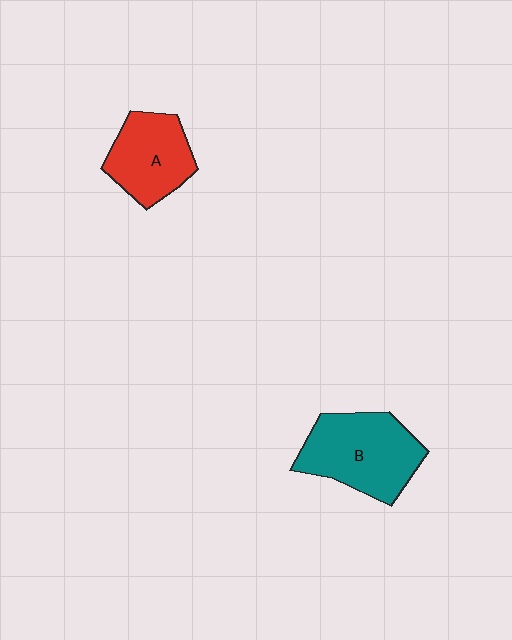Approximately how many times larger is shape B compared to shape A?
Approximately 1.3 times.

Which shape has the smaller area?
Shape A (red).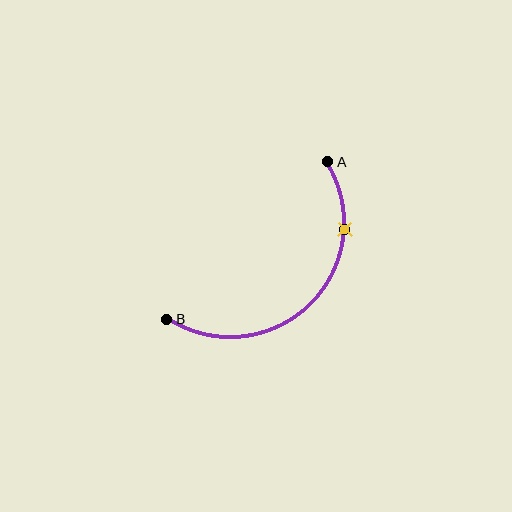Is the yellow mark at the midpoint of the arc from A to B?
No. The yellow mark lies on the arc but is closer to endpoint A. The arc midpoint would be at the point on the curve equidistant along the arc from both A and B.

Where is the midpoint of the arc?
The arc midpoint is the point on the curve farthest from the straight line joining A and B. It sits below and to the right of that line.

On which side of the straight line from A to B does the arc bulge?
The arc bulges below and to the right of the straight line connecting A and B.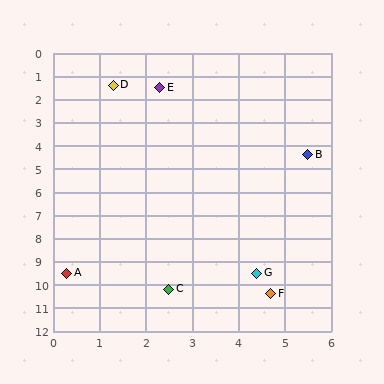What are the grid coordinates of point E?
Point E is at approximately (2.3, 1.5).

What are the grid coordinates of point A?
Point A is at approximately (0.3, 9.5).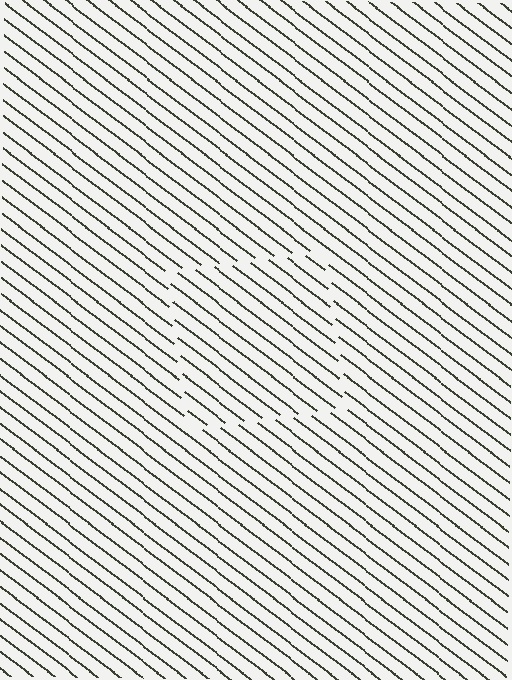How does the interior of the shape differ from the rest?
The interior of the shape contains the same grating, shifted by half a period — the contour is defined by the phase discontinuity where line-ends from the inner and outer gratings abut.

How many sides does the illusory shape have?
4 sides — the line-ends trace a square.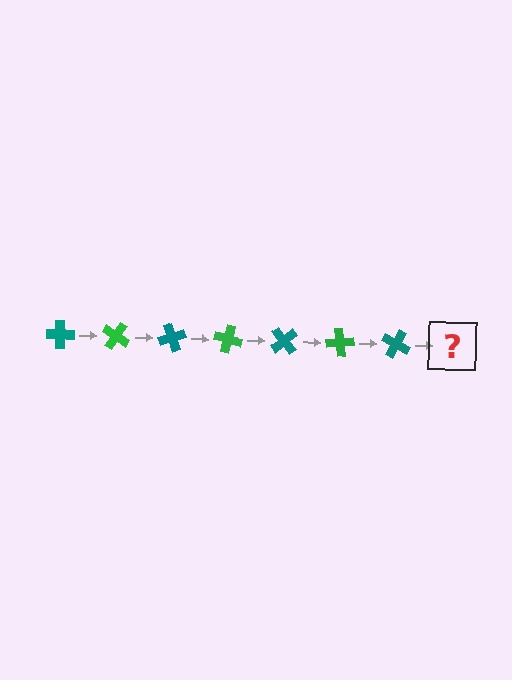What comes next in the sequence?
The next element should be a green cross, rotated 245 degrees from the start.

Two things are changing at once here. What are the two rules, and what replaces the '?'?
The two rules are that it rotates 35 degrees each step and the color cycles through teal and green. The '?' should be a green cross, rotated 245 degrees from the start.